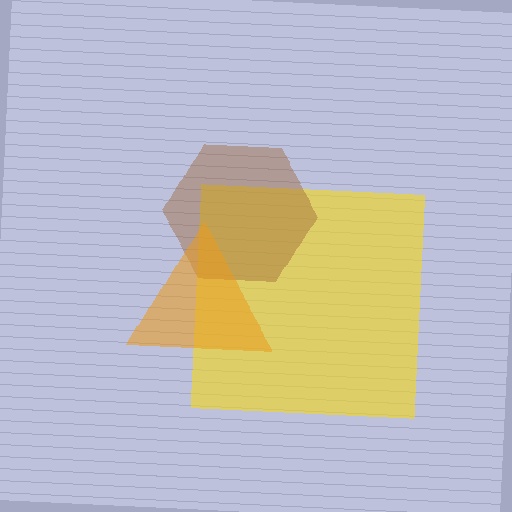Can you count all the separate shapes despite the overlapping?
Yes, there are 3 separate shapes.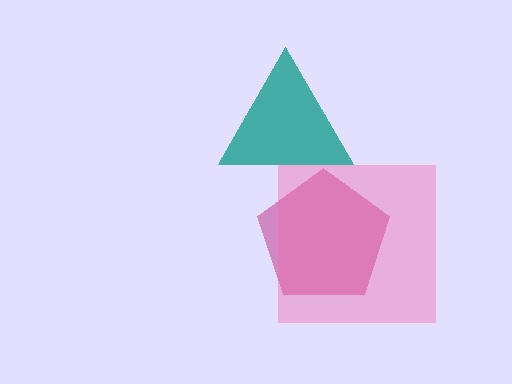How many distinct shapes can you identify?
There are 3 distinct shapes: a magenta pentagon, a pink square, a teal triangle.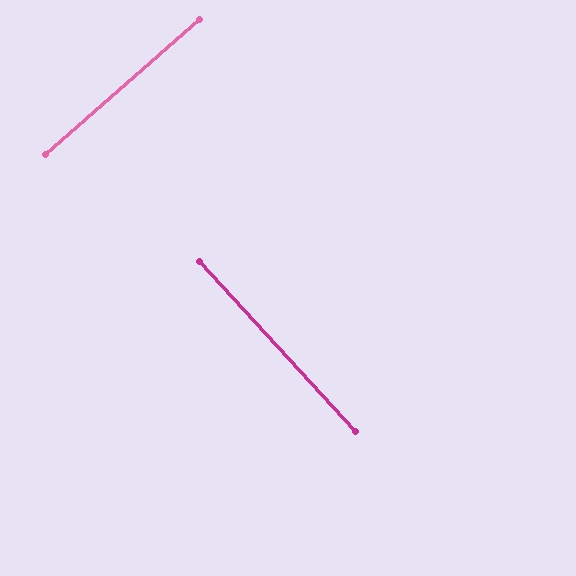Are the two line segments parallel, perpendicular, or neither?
Perpendicular — they meet at approximately 89°.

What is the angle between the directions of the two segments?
Approximately 89 degrees.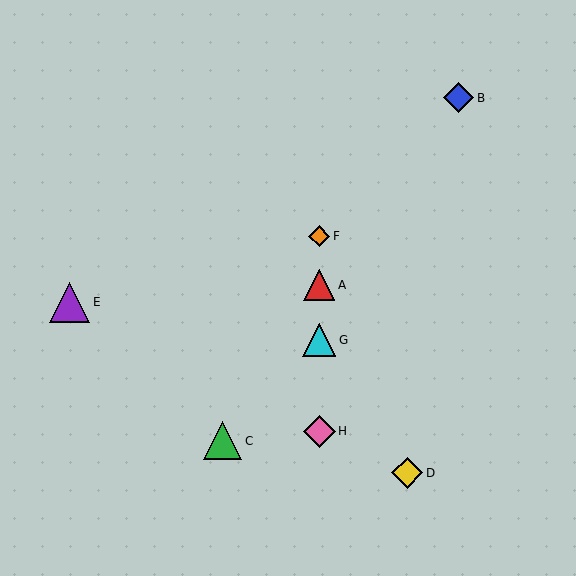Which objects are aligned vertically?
Objects A, F, G, H are aligned vertically.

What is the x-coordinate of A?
Object A is at x≈319.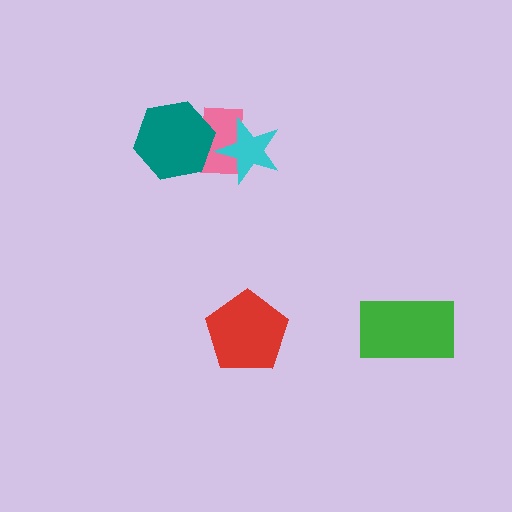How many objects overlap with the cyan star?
1 object overlaps with the cyan star.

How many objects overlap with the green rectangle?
0 objects overlap with the green rectangle.